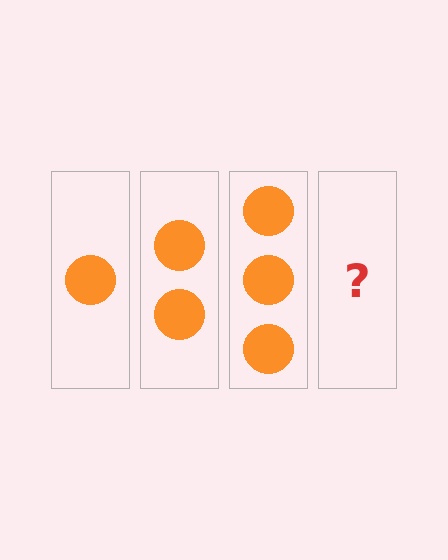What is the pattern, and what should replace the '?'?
The pattern is that each step adds one more circle. The '?' should be 4 circles.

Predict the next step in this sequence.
The next step is 4 circles.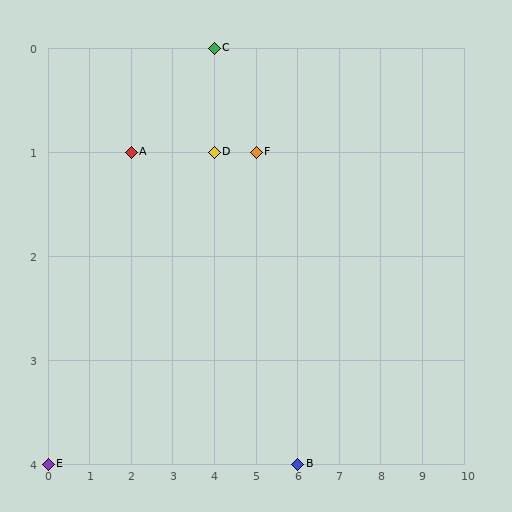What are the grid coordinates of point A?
Point A is at grid coordinates (2, 1).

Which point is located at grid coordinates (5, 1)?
Point F is at (5, 1).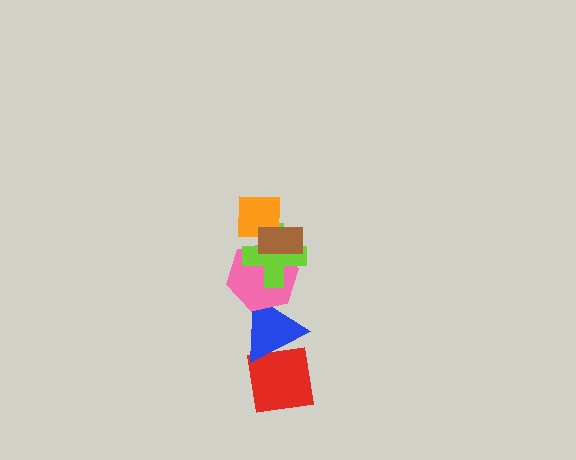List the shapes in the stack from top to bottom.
From top to bottom: the brown rectangle, the orange square, the lime cross, the pink hexagon, the blue triangle, the red square.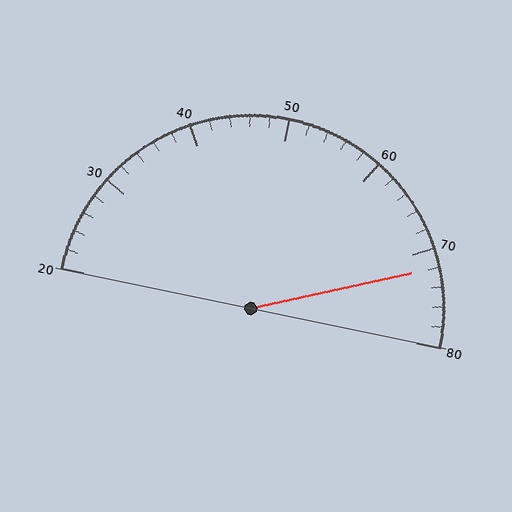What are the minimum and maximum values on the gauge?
The gauge ranges from 20 to 80.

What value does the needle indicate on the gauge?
The needle indicates approximately 72.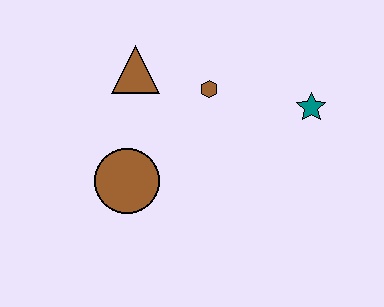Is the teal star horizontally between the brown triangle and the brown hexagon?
No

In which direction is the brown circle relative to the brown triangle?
The brown circle is below the brown triangle.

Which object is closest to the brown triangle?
The brown hexagon is closest to the brown triangle.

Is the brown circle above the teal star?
No